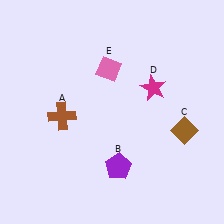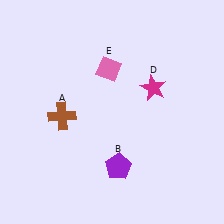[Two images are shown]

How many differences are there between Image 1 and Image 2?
There is 1 difference between the two images.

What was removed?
The brown diamond (C) was removed in Image 2.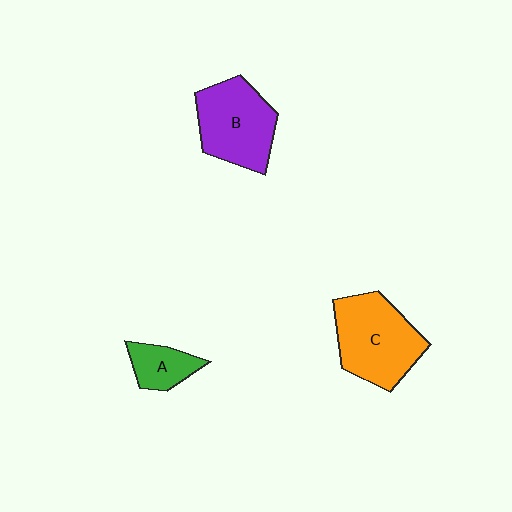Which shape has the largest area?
Shape C (orange).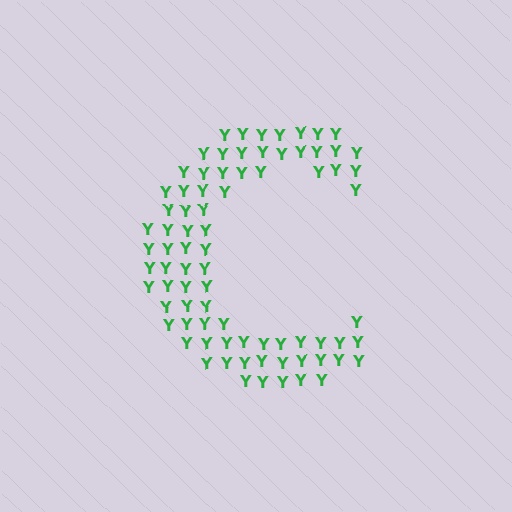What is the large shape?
The large shape is the letter C.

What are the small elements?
The small elements are letter Y's.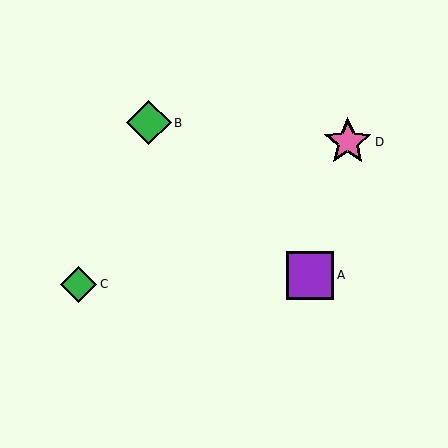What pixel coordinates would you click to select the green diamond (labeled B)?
Click at (149, 123) to select the green diamond B.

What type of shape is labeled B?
Shape B is a green diamond.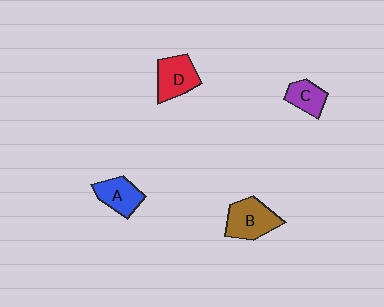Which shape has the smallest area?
Shape C (purple).